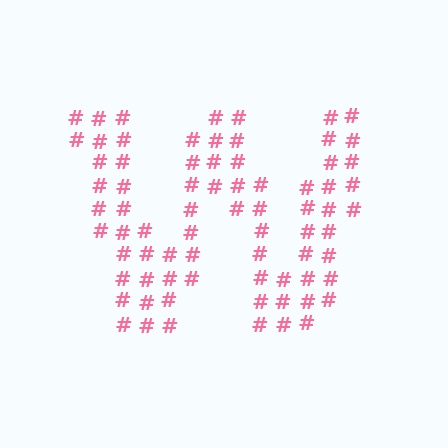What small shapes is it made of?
It is made of small hash symbols.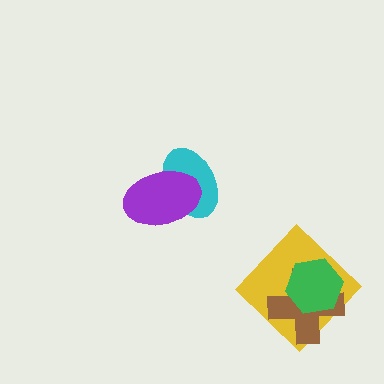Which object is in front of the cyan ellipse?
The purple ellipse is in front of the cyan ellipse.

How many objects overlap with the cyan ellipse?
1 object overlaps with the cyan ellipse.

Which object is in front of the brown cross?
The green hexagon is in front of the brown cross.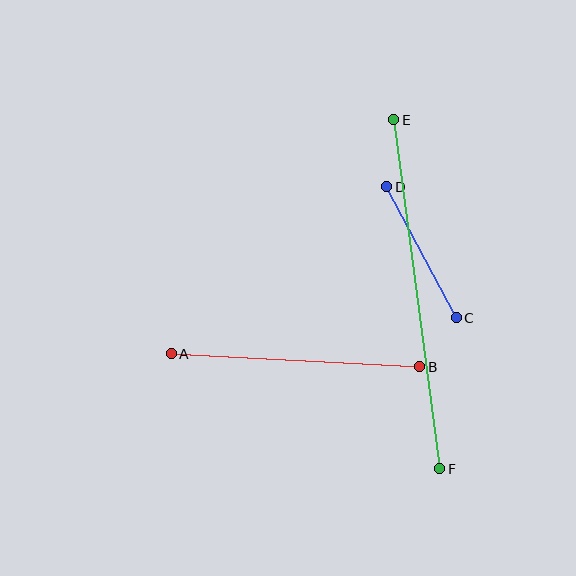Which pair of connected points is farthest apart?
Points E and F are farthest apart.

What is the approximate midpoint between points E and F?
The midpoint is at approximately (417, 294) pixels.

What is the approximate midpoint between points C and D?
The midpoint is at approximately (421, 252) pixels.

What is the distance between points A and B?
The distance is approximately 249 pixels.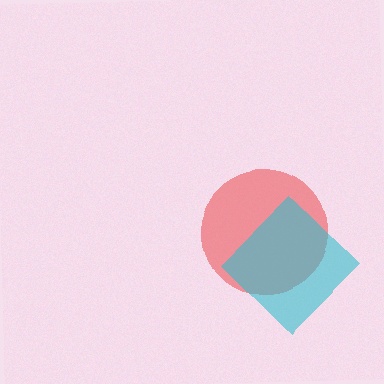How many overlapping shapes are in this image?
There are 2 overlapping shapes in the image.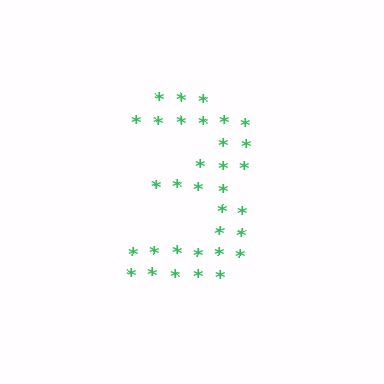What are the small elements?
The small elements are asterisks.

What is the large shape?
The large shape is the digit 3.